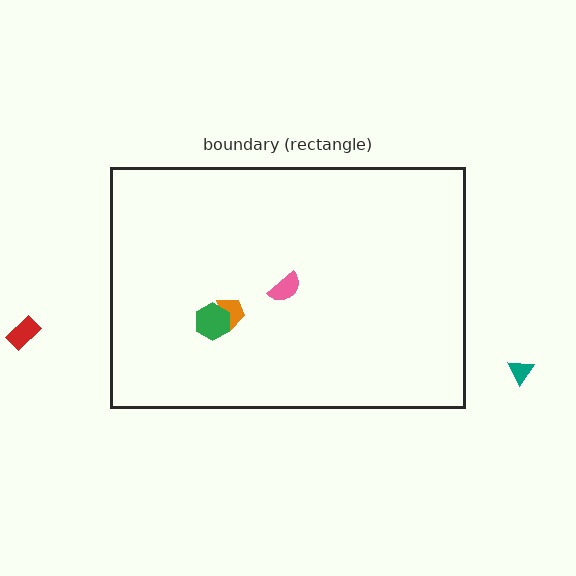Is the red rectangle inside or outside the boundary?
Outside.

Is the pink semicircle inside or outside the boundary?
Inside.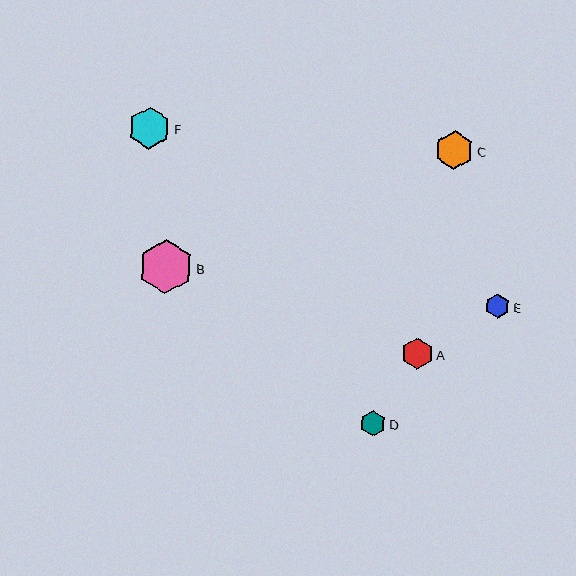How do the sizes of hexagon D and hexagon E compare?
Hexagon D and hexagon E are approximately the same size.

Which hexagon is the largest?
Hexagon B is the largest with a size of approximately 54 pixels.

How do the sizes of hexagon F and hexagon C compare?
Hexagon F and hexagon C are approximately the same size.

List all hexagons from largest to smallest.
From largest to smallest: B, F, C, A, D, E.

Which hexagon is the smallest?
Hexagon E is the smallest with a size of approximately 24 pixels.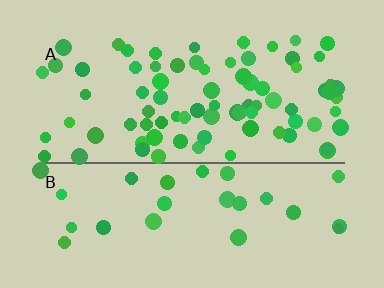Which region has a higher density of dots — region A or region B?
A (the top).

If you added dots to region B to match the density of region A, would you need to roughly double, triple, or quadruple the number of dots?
Approximately triple.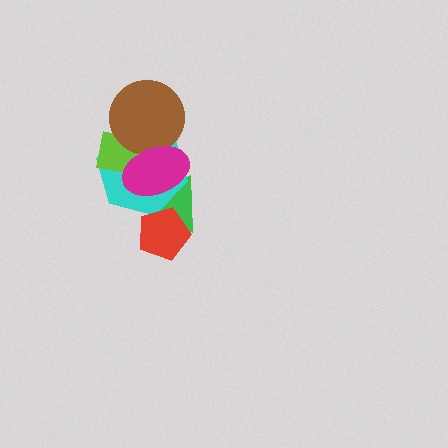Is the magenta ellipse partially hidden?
No, no other shape covers it.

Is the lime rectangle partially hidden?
Yes, it is partially covered by another shape.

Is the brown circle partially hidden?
Yes, it is partially covered by another shape.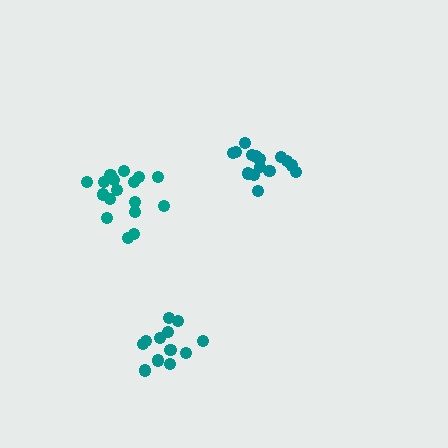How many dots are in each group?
Group 1: 17 dots, Group 2: 16 dots, Group 3: 13 dots (46 total).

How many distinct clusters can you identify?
There are 3 distinct clusters.